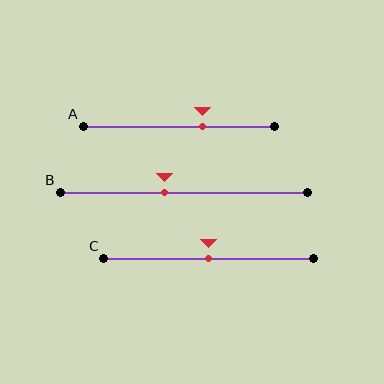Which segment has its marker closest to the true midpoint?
Segment C has its marker closest to the true midpoint.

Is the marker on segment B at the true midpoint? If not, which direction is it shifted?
No, the marker on segment B is shifted to the left by about 8% of the segment length.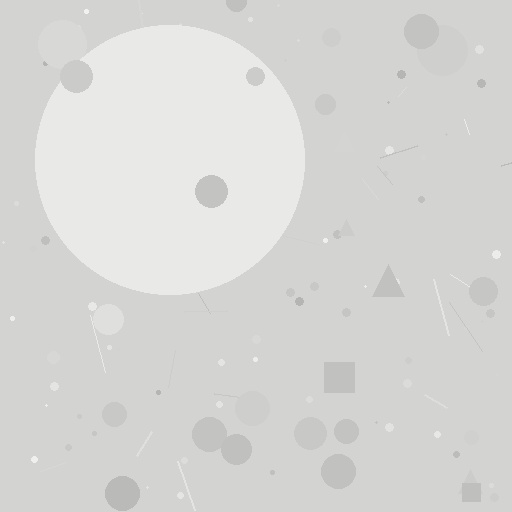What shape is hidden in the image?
A circle is hidden in the image.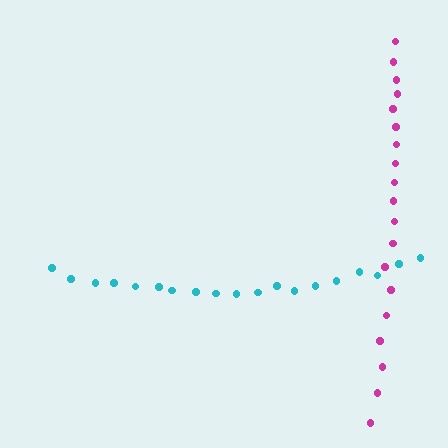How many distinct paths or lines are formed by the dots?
There are 2 distinct paths.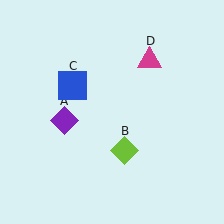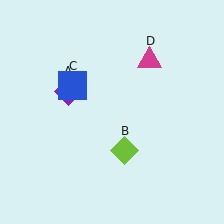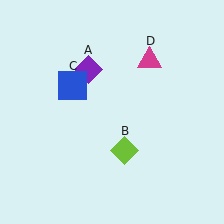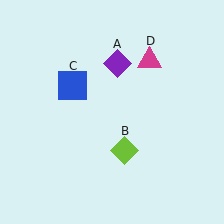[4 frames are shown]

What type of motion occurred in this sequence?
The purple diamond (object A) rotated clockwise around the center of the scene.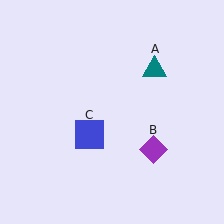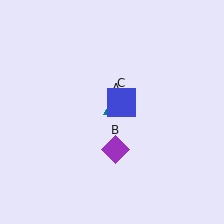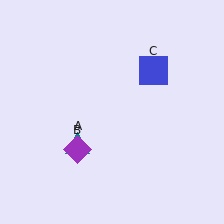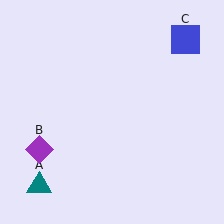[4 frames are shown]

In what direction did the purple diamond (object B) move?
The purple diamond (object B) moved left.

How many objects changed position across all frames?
3 objects changed position: teal triangle (object A), purple diamond (object B), blue square (object C).